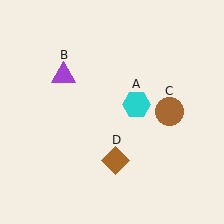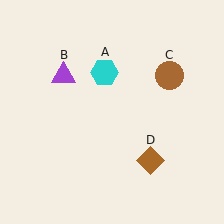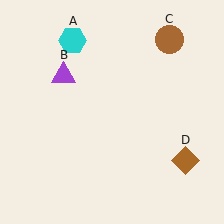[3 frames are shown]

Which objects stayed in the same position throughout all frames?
Purple triangle (object B) remained stationary.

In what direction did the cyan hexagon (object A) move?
The cyan hexagon (object A) moved up and to the left.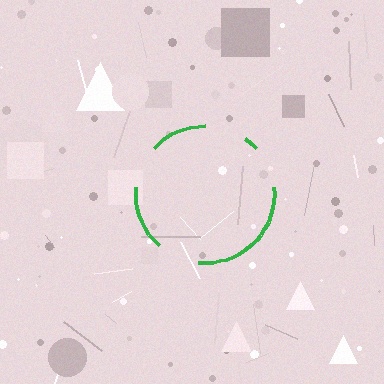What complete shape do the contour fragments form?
The contour fragments form a circle.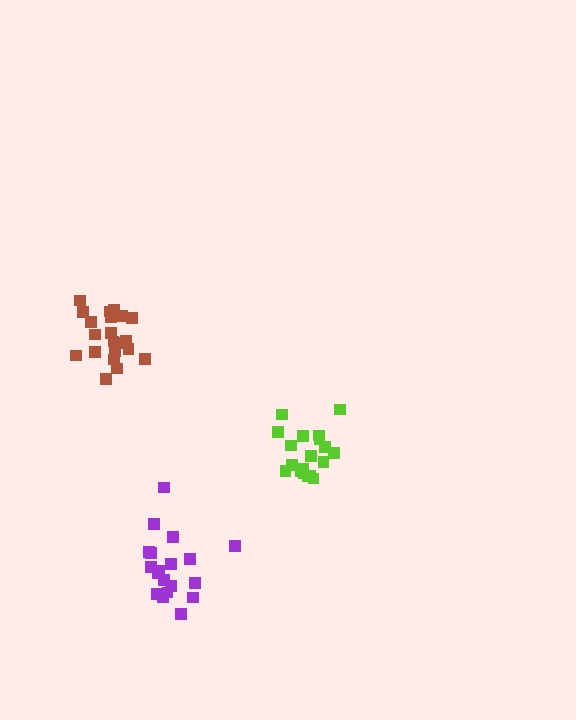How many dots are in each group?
Group 1: 21 dots, Group 2: 19 dots, Group 3: 20 dots (60 total).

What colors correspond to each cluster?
The clusters are colored: brown, lime, purple.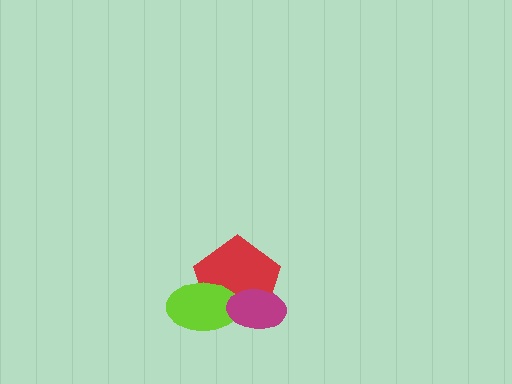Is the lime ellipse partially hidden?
Yes, it is partially covered by another shape.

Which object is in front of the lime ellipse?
The magenta ellipse is in front of the lime ellipse.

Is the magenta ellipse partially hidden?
No, no other shape covers it.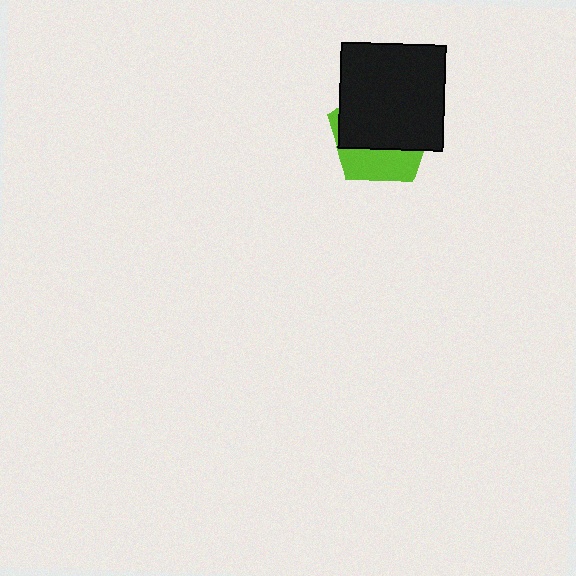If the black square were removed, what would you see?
You would see the complete lime pentagon.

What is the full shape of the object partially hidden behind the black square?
The partially hidden object is a lime pentagon.